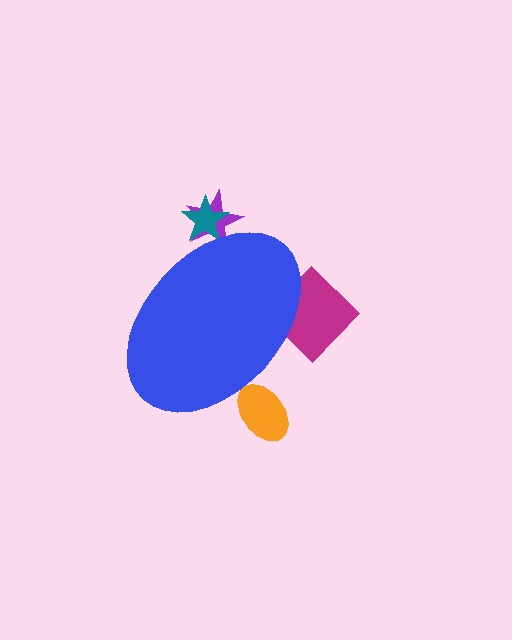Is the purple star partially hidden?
Yes, the purple star is partially hidden behind the blue ellipse.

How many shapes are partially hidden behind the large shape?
4 shapes are partially hidden.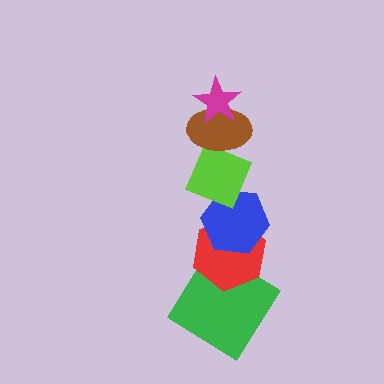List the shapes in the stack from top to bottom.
From top to bottom: the magenta star, the brown ellipse, the lime diamond, the blue hexagon, the red hexagon, the green diamond.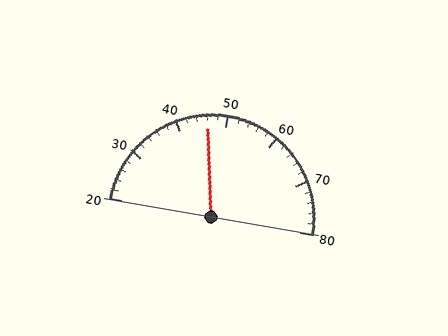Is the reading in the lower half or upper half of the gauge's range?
The reading is in the lower half of the range (20 to 80).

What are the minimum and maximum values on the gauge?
The gauge ranges from 20 to 80.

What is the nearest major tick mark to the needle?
The nearest major tick mark is 50.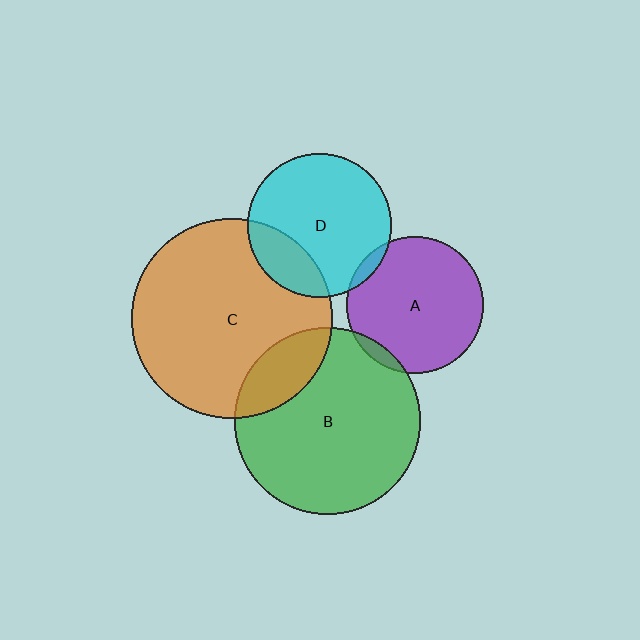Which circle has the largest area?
Circle C (orange).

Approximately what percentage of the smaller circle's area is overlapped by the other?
Approximately 20%.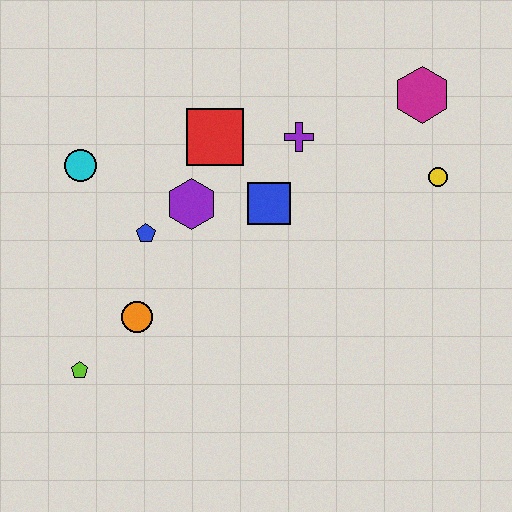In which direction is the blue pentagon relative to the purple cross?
The blue pentagon is to the left of the purple cross.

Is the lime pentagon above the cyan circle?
No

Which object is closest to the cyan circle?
The blue pentagon is closest to the cyan circle.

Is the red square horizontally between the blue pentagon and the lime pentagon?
No